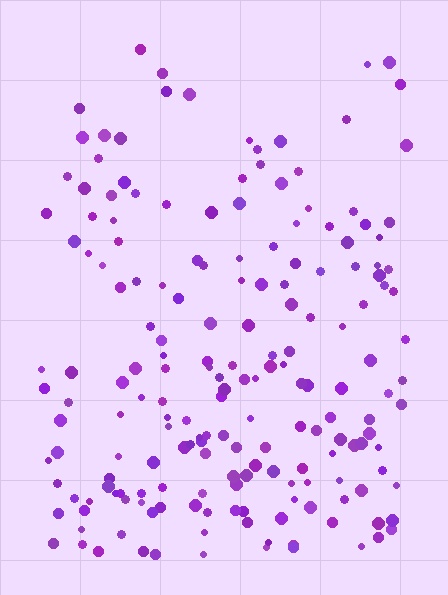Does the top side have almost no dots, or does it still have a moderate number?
Still a moderate number, just noticeably fewer than the bottom.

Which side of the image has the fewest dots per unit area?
The top.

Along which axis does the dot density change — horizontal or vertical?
Vertical.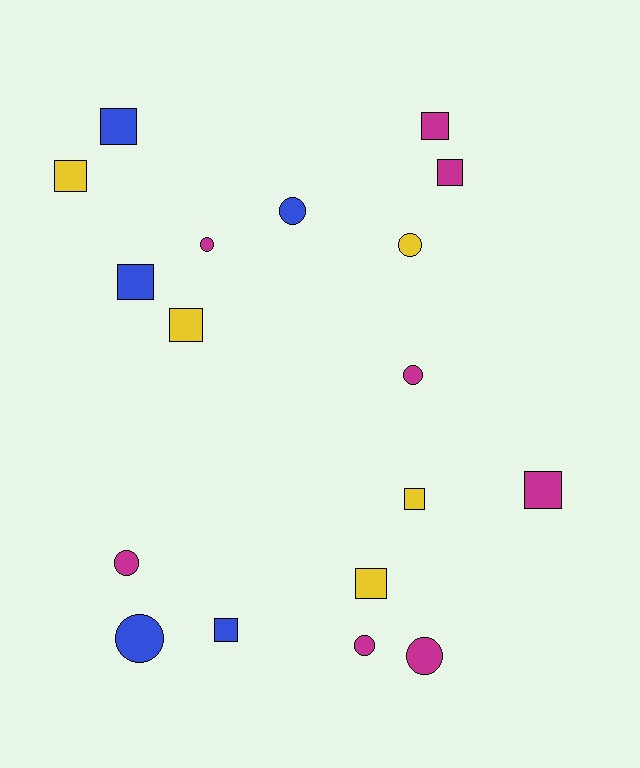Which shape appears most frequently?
Square, with 10 objects.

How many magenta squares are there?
There are 3 magenta squares.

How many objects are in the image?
There are 18 objects.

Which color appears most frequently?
Magenta, with 8 objects.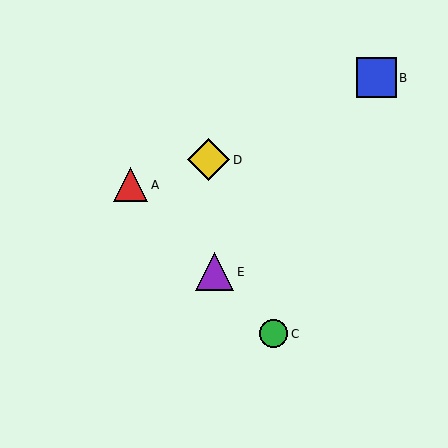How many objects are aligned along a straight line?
3 objects (A, C, E) are aligned along a straight line.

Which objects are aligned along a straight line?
Objects A, C, E are aligned along a straight line.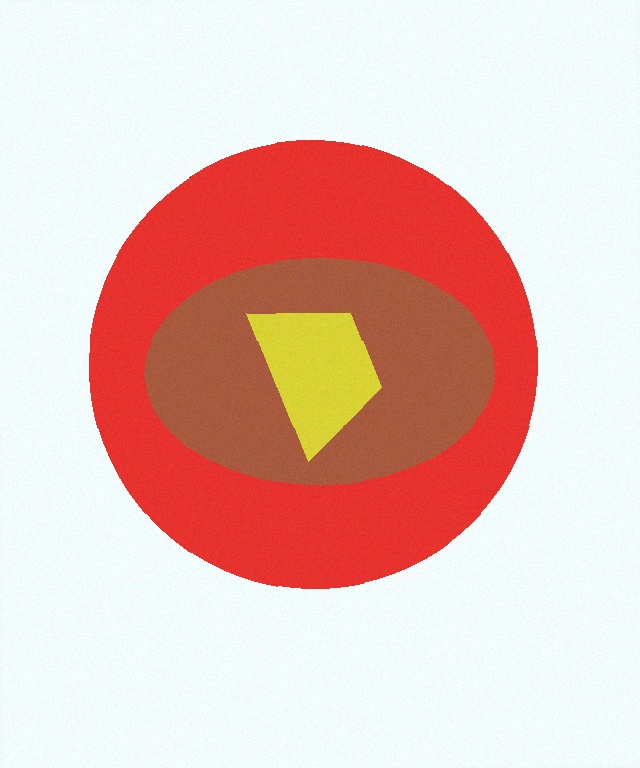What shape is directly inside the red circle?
The brown ellipse.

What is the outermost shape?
The red circle.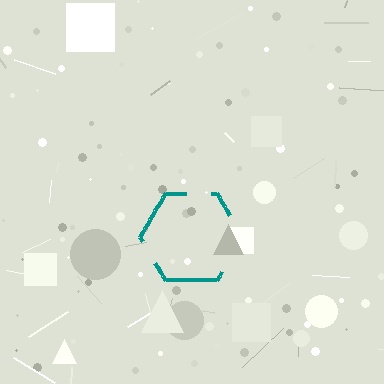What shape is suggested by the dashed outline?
The dashed outline suggests a hexagon.